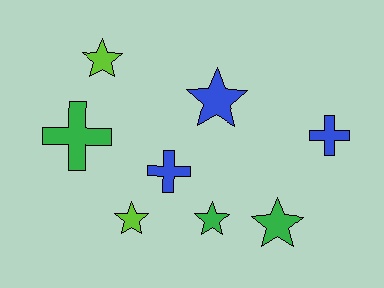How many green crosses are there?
There is 1 green cross.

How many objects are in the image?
There are 8 objects.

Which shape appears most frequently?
Star, with 5 objects.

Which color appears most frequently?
Blue, with 3 objects.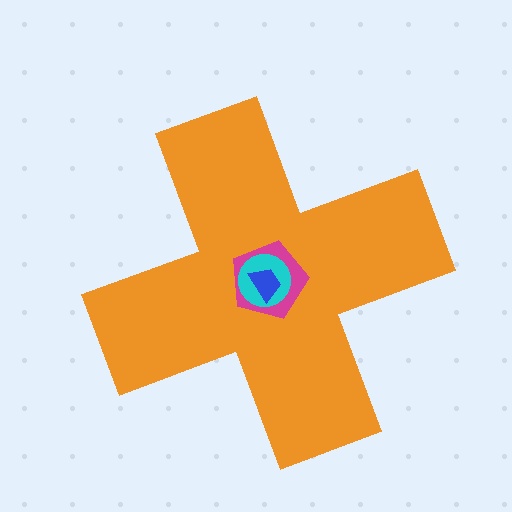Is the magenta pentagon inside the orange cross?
Yes.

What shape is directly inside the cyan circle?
The blue trapezoid.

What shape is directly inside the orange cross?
The magenta pentagon.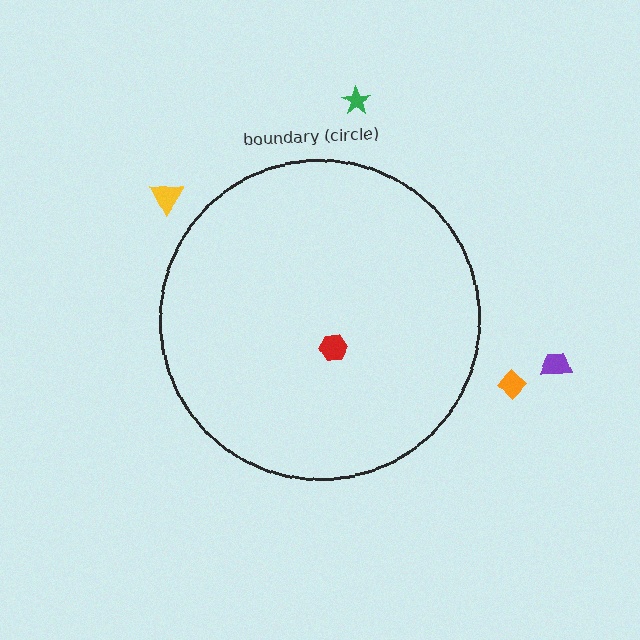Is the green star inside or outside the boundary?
Outside.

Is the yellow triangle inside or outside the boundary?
Outside.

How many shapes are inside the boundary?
1 inside, 4 outside.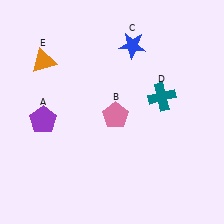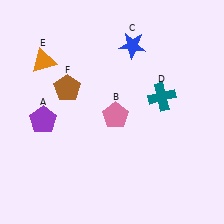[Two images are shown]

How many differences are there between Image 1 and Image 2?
There is 1 difference between the two images.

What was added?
A brown pentagon (F) was added in Image 2.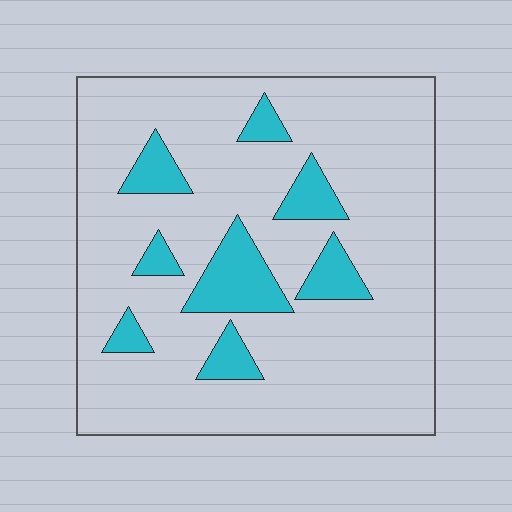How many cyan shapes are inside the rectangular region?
8.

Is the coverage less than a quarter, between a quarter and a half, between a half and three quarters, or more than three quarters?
Less than a quarter.